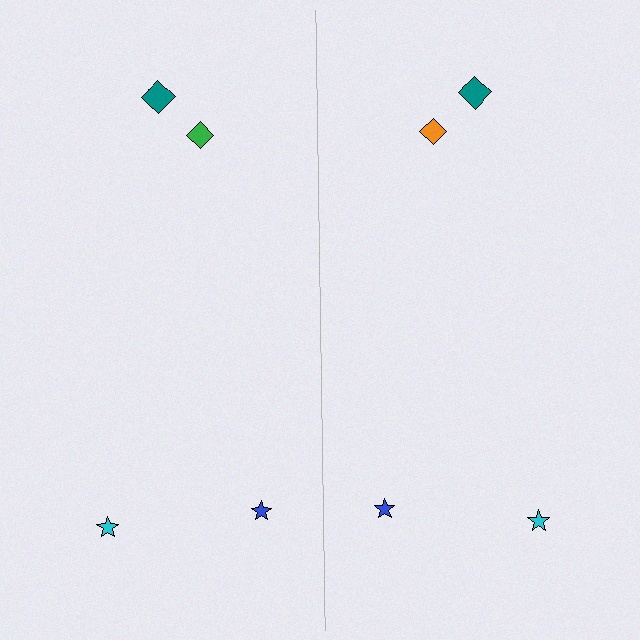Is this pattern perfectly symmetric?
No, the pattern is not perfectly symmetric. The orange diamond on the right side breaks the symmetry — its mirror counterpart is green.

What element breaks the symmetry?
The orange diamond on the right side breaks the symmetry — its mirror counterpart is green.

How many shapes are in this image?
There are 8 shapes in this image.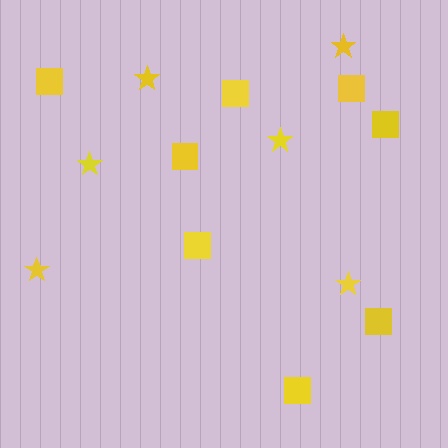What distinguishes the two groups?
There are 2 groups: one group of squares (8) and one group of stars (6).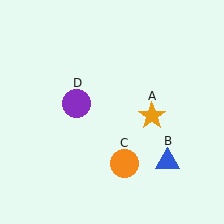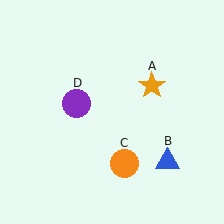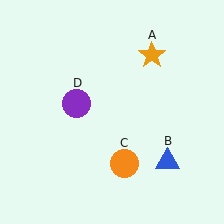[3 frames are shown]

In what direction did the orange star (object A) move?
The orange star (object A) moved up.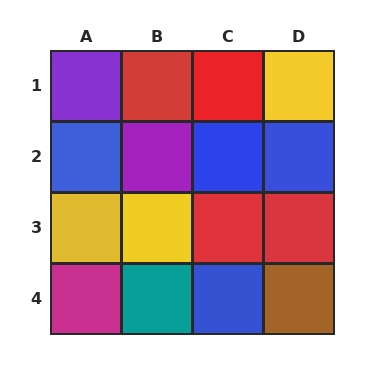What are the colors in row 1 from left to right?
Purple, red, red, yellow.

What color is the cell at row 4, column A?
Magenta.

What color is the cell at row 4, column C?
Blue.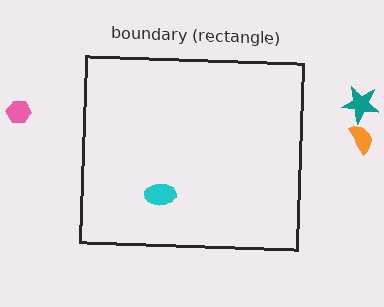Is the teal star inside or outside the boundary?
Outside.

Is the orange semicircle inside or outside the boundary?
Outside.